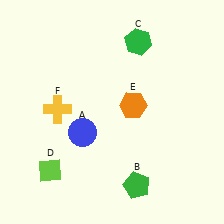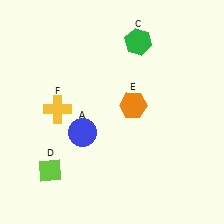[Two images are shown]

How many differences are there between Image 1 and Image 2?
There is 1 difference between the two images.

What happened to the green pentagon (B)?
The green pentagon (B) was removed in Image 2. It was in the bottom-right area of Image 1.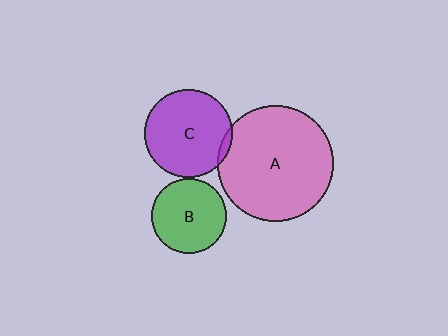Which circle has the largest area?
Circle A (pink).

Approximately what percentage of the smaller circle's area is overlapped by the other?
Approximately 5%.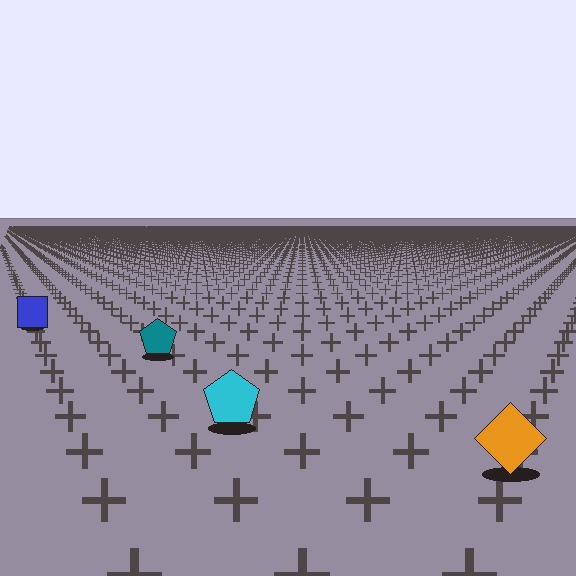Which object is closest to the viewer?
The orange diamond is closest. The texture marks near it are larger and more spread out.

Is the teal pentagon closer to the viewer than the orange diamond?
No. The orange diamond is closer — you can tell from the texture gradient: the ground texture is coarser near it.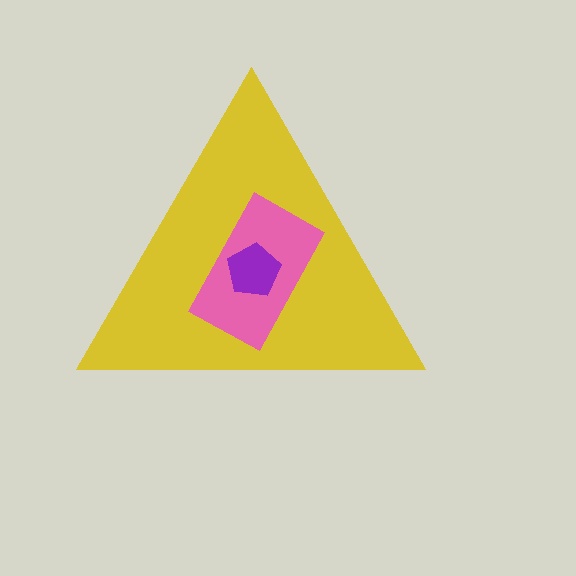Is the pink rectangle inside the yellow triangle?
Yes.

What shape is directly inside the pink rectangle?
The purple pentagon.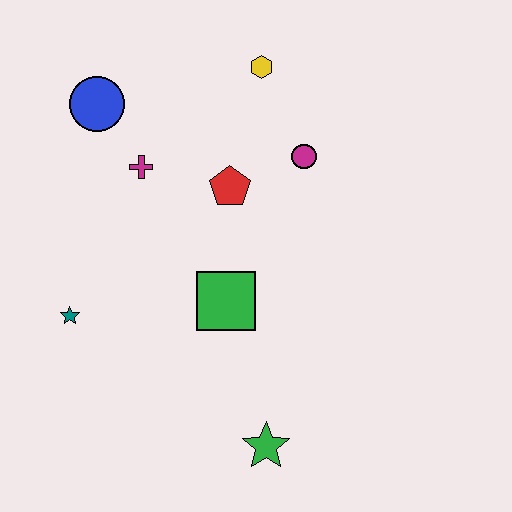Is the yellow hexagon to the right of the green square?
Yes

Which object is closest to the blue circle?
The magenta cross is closest to the blue circle.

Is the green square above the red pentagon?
No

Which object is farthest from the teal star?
The yellow hexagon is farthest from the teal star.